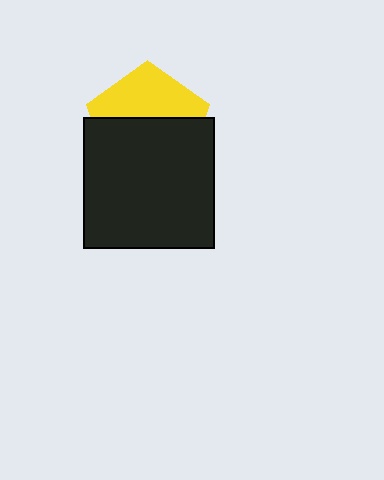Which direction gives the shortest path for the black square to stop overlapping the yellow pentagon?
Moving down gives the shortest separation.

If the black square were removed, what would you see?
You would see the complete yellow pentagon.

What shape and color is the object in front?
The object in front is a black square.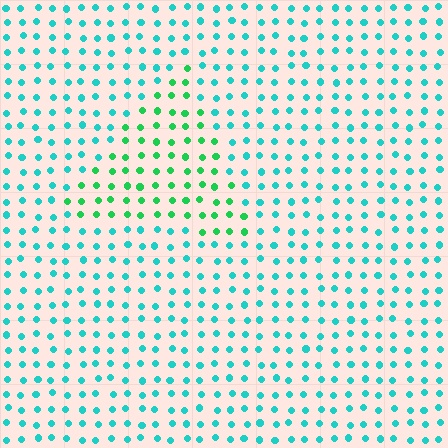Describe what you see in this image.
The image is filled with small cyan elements in a uniform arrangement. A triangle-shaped region is visible where the elements are tinted to a slightly different hue, forming a subtle color boundary.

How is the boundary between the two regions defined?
The boundary is defined purely by a slight shift in hue (about 39 degrees). Spacing, size, and orientation are identical on both sides.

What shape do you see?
I see a triangle.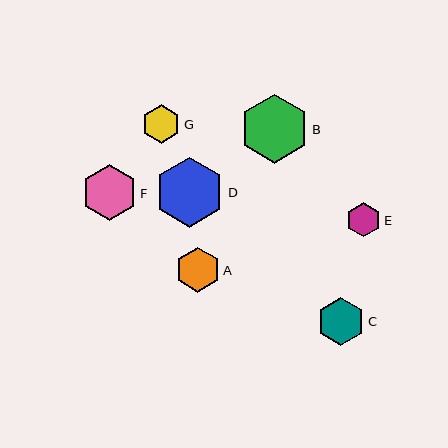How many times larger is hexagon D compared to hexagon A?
Hexagon D is approximately 1.6 times the size of hexagon A.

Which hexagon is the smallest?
Hexagon E is the smallest with a size of approximately 34 pixels.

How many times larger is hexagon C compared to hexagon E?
Hexagon C is approximately 1.4 times the size of hexagon E.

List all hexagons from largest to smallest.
From largest to smallest: D, B, F, C, A, G, E.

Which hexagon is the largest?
Hexagon D is the largest with a size of approximately 70 pixels.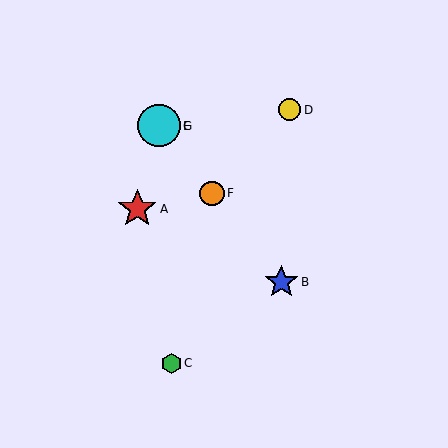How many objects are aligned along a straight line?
4 objects (B, E, F, G) are aligned along a straight line.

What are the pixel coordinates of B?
Object B is at (281, 282).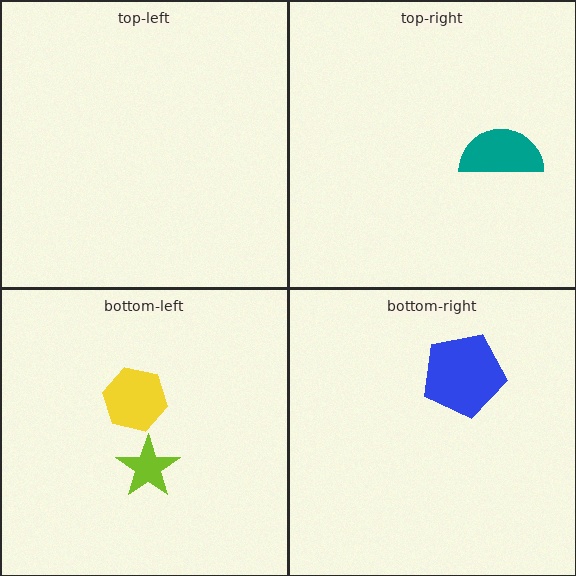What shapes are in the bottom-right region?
The blue pentagon.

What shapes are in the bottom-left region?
The lime star, the yellow hexagon.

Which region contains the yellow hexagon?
The bottom-left region.